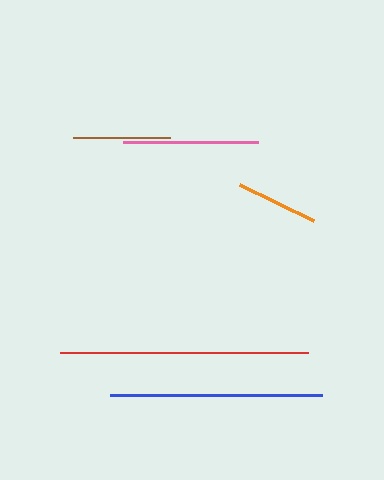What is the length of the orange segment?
The orange segment is approximately 82 pixels long.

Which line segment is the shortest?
The orange line is the shortest at approximately 82 pixels.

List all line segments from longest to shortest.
From longest to shortest: red, blue, pink, brown, orange.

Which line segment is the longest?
The red line is the longest at approximately 248 pixels.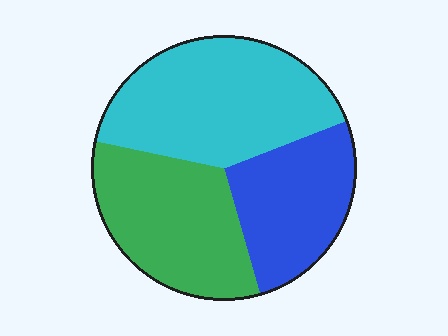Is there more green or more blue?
Green.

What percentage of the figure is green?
Green covers 33% of the figure.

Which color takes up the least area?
Blue, at roughly 25%.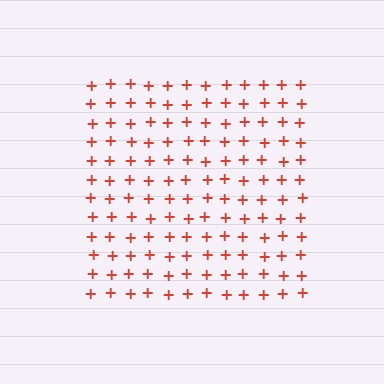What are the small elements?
The small elements are plus signs.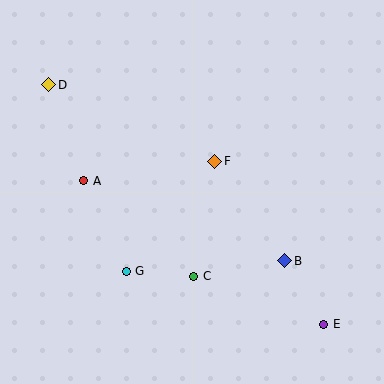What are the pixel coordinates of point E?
Point E is at (324, 324).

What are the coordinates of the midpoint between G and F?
The midpoint between G and F is at (170, 216).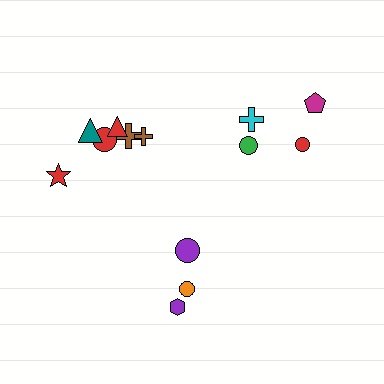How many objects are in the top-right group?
There are 4 objects.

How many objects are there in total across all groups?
There are 13 objects.